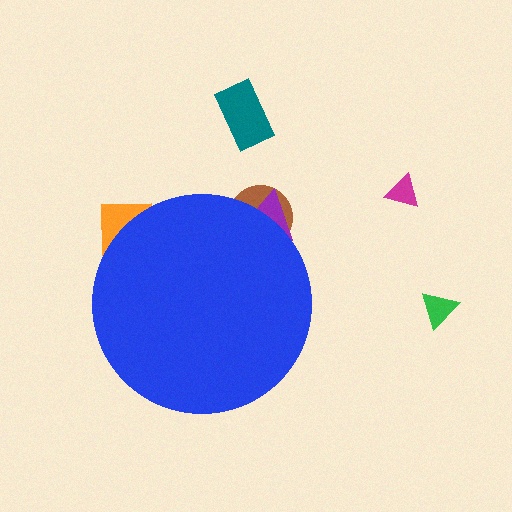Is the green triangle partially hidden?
No, the green triangle is fully visible.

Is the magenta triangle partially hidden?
No, the magenta triangle is fully visible.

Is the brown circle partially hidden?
Yes, the brown circle is partially hidden behind the blue circle.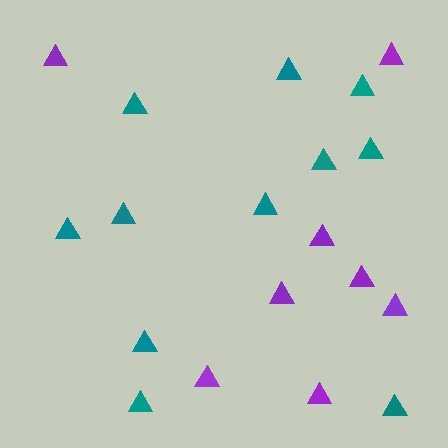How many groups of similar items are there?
There are 2 groups: one group of teal triangles (11) and one group of purple triangles (8).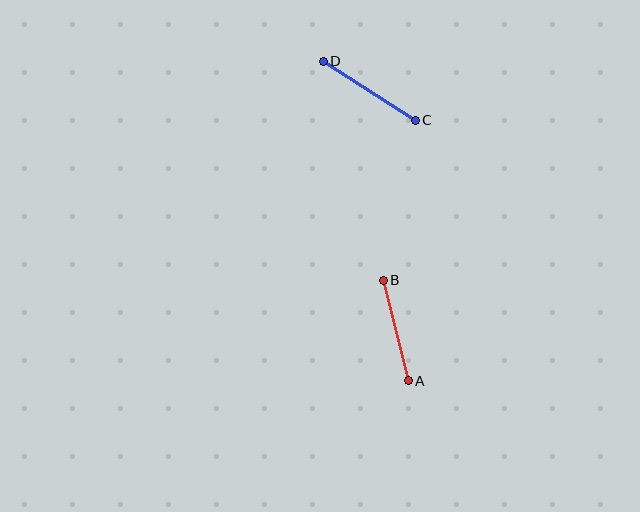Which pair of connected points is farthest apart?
Points C and D are farthest apart.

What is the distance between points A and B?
The distance is approximately 103 pixels.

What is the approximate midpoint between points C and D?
The midpoint is at approximately (369, 91) pixels.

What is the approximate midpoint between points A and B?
The midpoint is at approximately (396, 331) pixels.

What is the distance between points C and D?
The distance is approximately 109 pixels.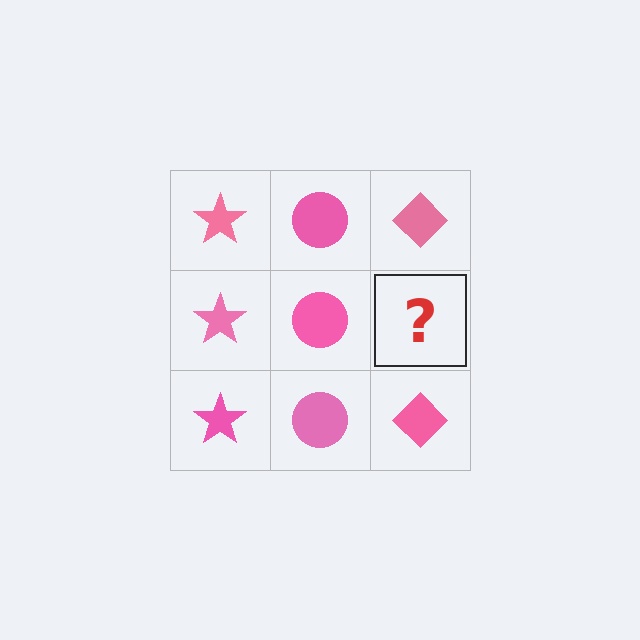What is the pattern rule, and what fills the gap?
The rule is that each column has a consistent shape. The gap should be filled with a pink diamond.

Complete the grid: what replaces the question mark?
The question mark should be replaced with a pink diamond.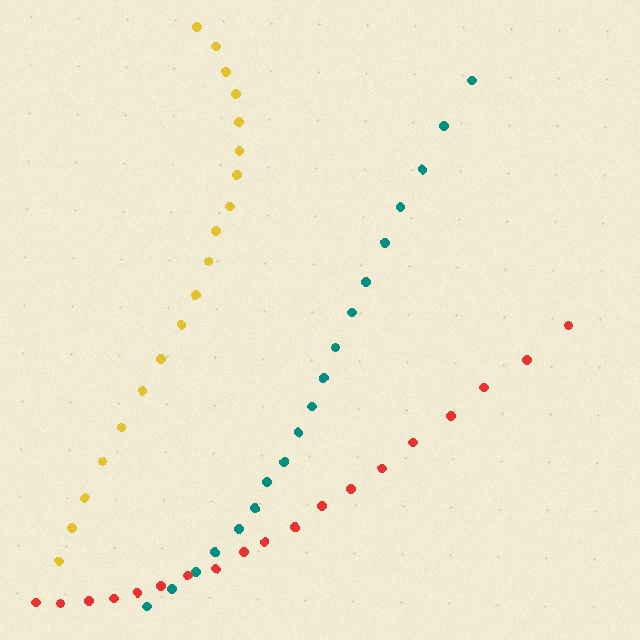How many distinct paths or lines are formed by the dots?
There are 3 distinct paths.